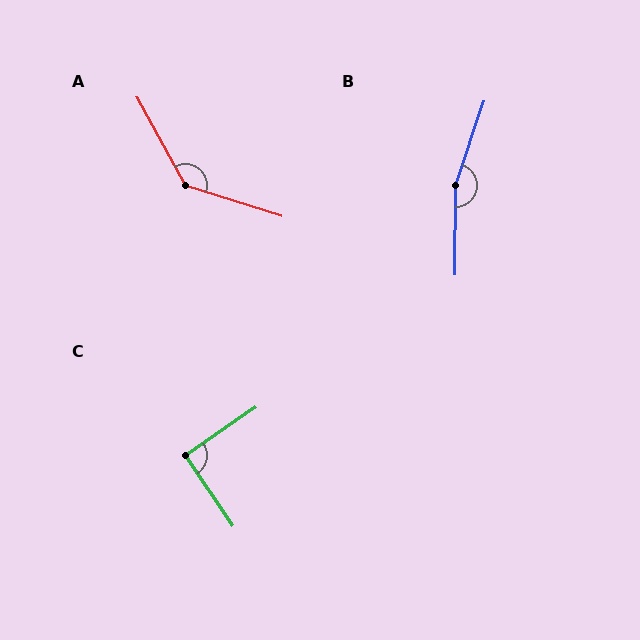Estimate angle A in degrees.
Approximately 136 degrees.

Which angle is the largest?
B, at approximately 162 degrees.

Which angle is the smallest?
C, at approximately 91 degrees.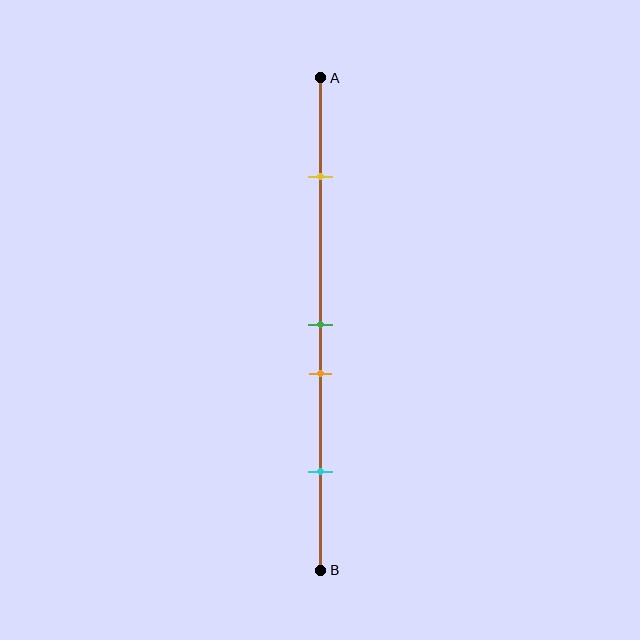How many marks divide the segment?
There are 4 marks dividing the segment.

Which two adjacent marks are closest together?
The green and orange marks are the closest adjacent pair.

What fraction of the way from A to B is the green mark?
The green mark is approximately 50% (0.5) of the way from A to B.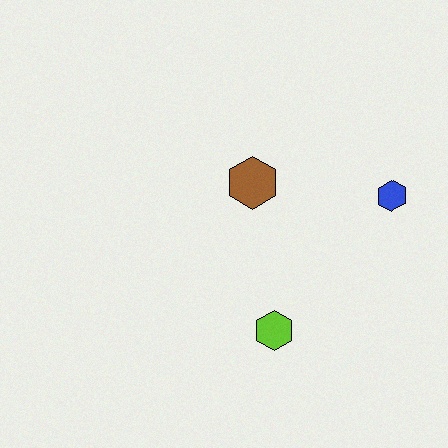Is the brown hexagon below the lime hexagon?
No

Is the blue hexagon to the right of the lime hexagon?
Yes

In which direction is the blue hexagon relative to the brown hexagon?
The blue hexagon is to the right of the brown hexagon.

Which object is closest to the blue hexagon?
The brown hexagon is closest to the blue hexagon.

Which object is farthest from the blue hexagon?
The lime hexagon is farthest from the blue hexagon.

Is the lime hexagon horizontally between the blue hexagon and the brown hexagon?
Yes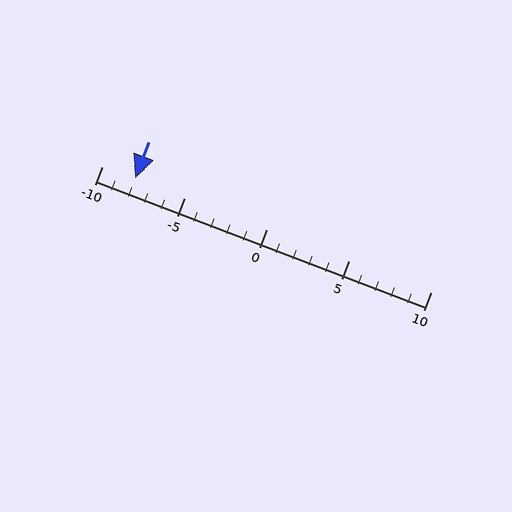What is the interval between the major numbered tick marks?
The major tick marks are spaced 5 units apart.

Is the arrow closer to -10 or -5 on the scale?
The arrow is closer to -10.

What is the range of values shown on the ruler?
The ruler shows values from -10 to 10.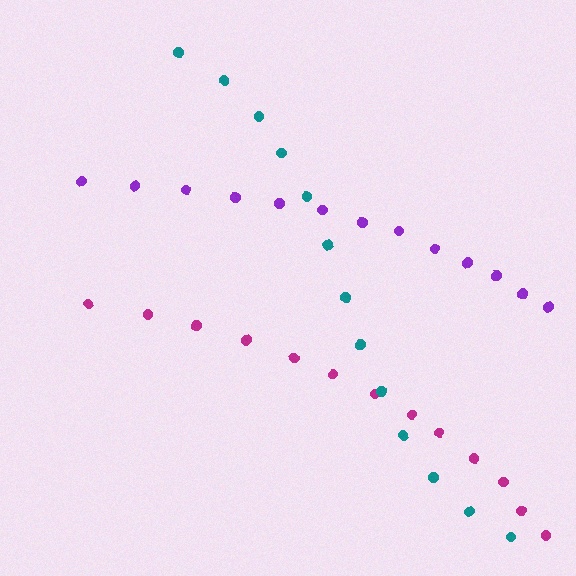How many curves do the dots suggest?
There are 3 distinct paths.